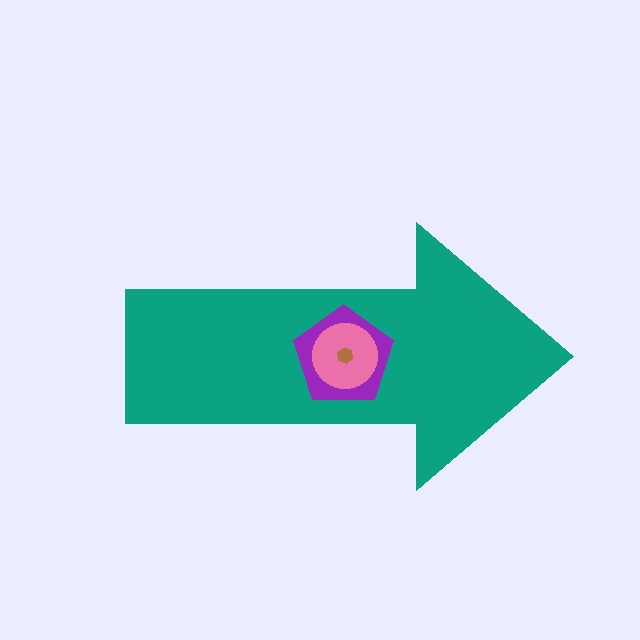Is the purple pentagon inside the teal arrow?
Yes.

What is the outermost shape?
The teal arrow.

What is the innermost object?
The brown hexagon.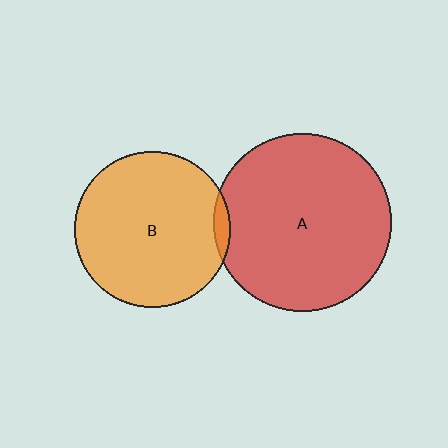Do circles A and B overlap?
Yes.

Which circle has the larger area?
Circle A (red).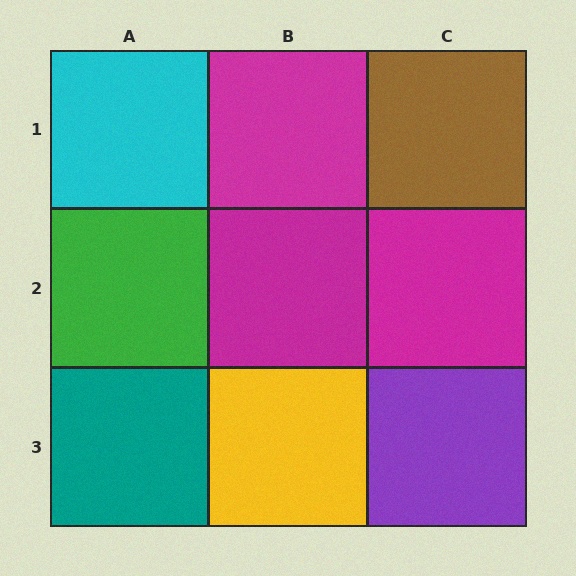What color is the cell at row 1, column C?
Brown.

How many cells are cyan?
1 cell is cyan.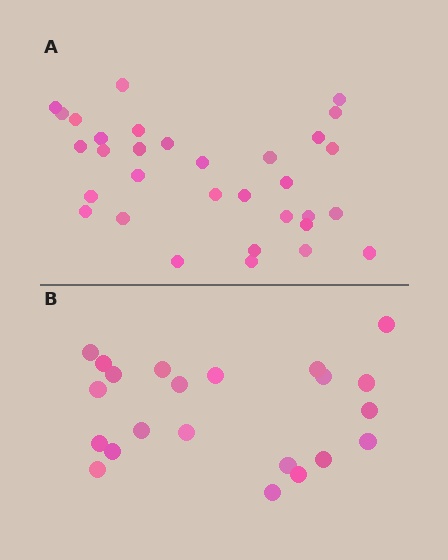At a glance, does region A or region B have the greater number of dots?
Region A (the top region) has more dots.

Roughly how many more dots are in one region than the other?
Region A has roughly 10 or so more dots than region B.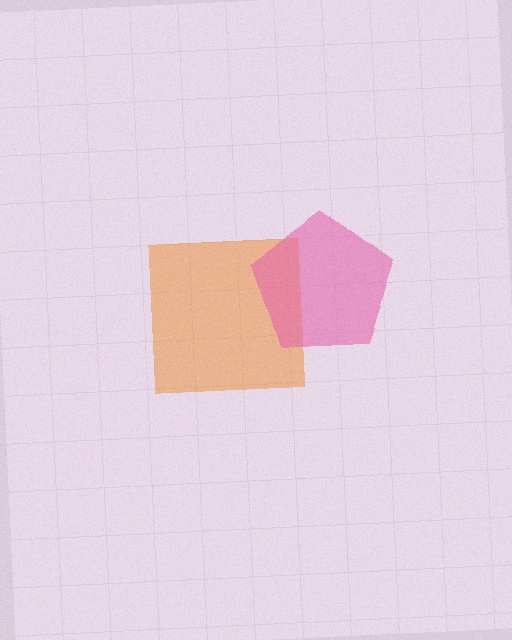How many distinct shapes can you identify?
There are 2 distinct shapes: an orange square, a pink pentagon.